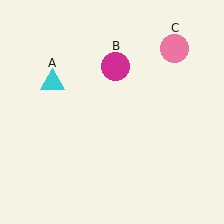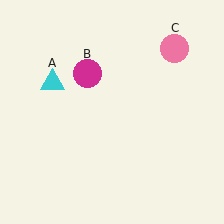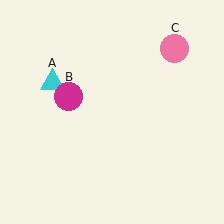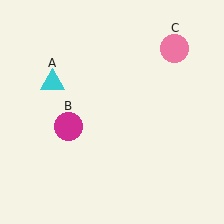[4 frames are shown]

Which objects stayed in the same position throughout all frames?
Cyan triangle (object A) and pink circle (object C) remained stationary.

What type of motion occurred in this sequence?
The magenta circle (object B) rotated counterclockwise around the center of the scene.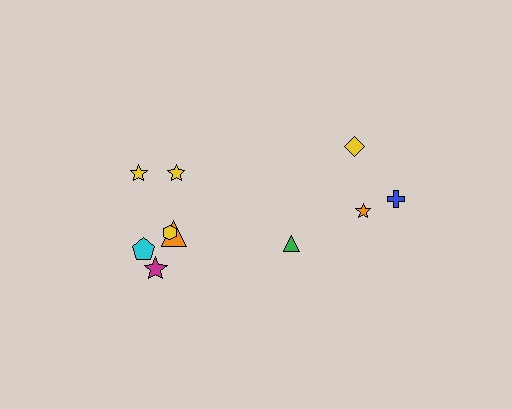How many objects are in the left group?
There are 6 objects.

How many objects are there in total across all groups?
There are 10 objects.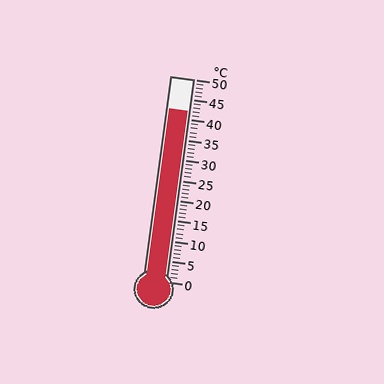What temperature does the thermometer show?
The thermometer shows approximately 42°C.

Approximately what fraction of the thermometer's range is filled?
The thermometer is filled to approximately 85% of its range.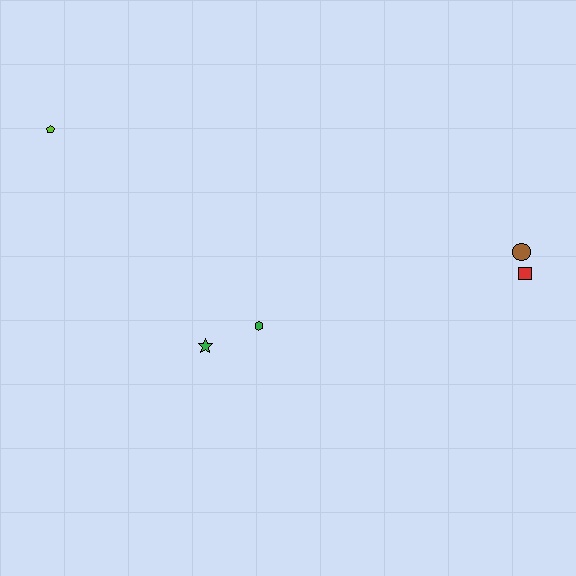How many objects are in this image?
There are 5 objects.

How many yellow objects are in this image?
There are no yellow objects.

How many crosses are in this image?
There are no crosses.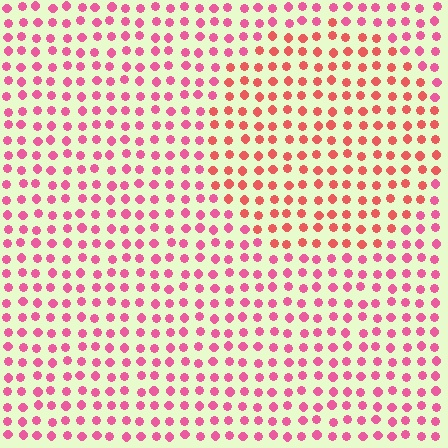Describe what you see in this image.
The image is filled with small pink elements in a uniform arrangement. A circle-shaped region is visible where the elements are tinted to a slightly different hue, forming a subtle color boundary.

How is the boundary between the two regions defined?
The boundary is defined purely by a slight shift in hue (about 28 degrees). Spacing, size, and orientation are identical on both sides.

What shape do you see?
I see a circle.